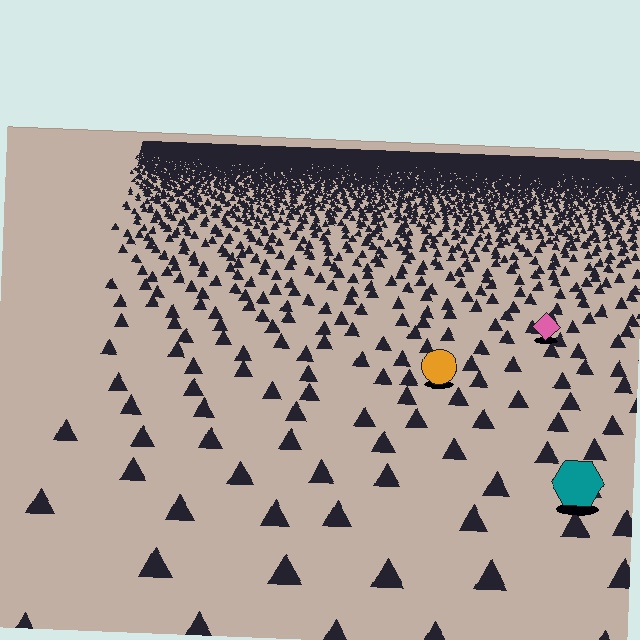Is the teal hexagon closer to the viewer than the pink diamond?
Yes. The teal hexagon is closer — you can tell from the texture gradient: the ground texture is coarser near it.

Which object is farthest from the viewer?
The pink diamond is farthest from the viewer. It appears smaller and the ground texture around it is denser.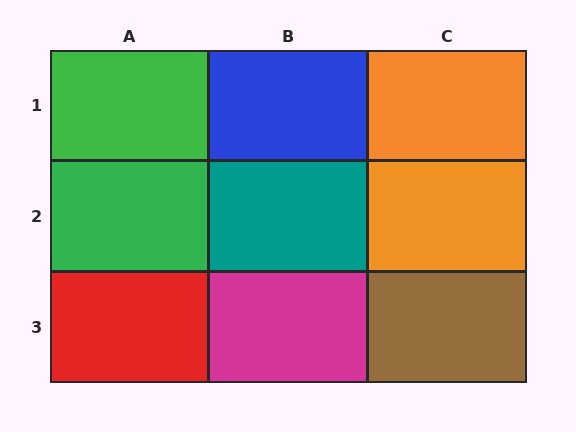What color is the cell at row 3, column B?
Magenta.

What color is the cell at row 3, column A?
Red.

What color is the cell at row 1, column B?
Blue.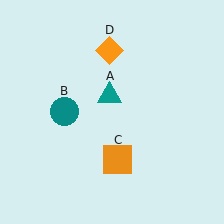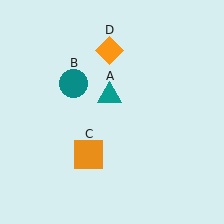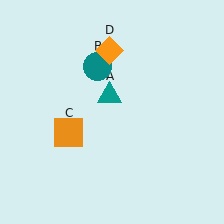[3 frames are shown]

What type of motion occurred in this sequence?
The teal circle (object B), orange square (object C) rotated clockwise around the center of the scene.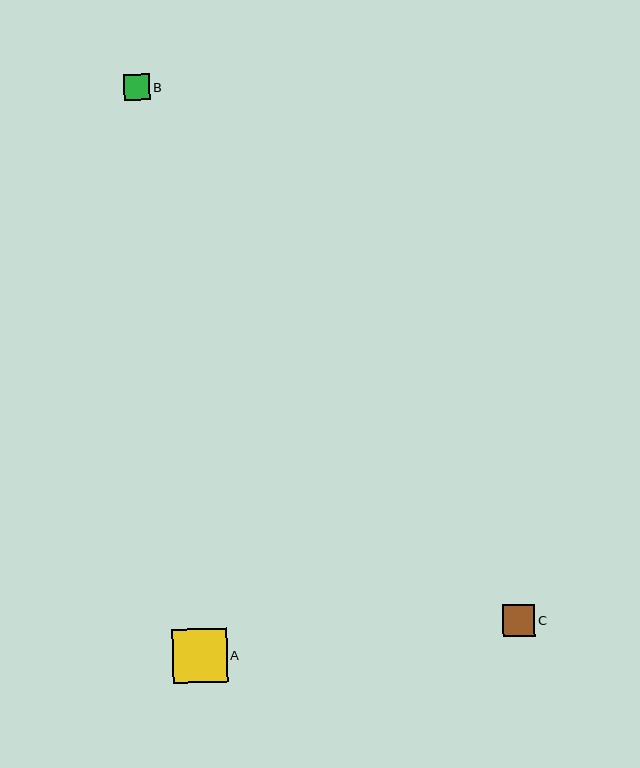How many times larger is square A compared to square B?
Square A is approximately 2.1 times the size of square B.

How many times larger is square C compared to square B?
Square C is approximately 1.2 times the size of square B.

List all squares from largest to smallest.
From largest to smallest: A, C, B.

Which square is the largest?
Square A is the largest with a size of approximately 55 pixels.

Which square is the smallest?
Square B is the smallest with a size of approximately 26 pixels.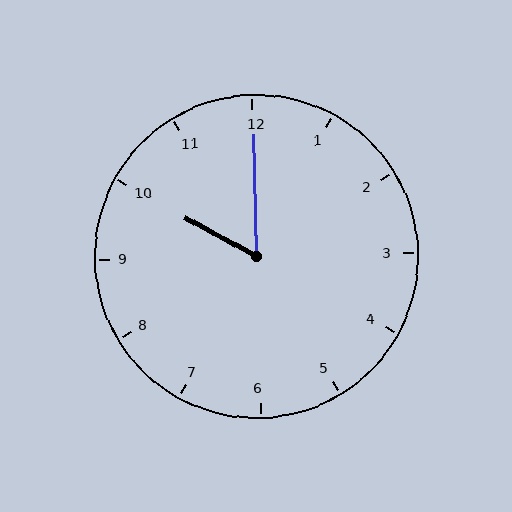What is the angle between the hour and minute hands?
Approximately 60 degrees.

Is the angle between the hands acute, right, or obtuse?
It is acute.